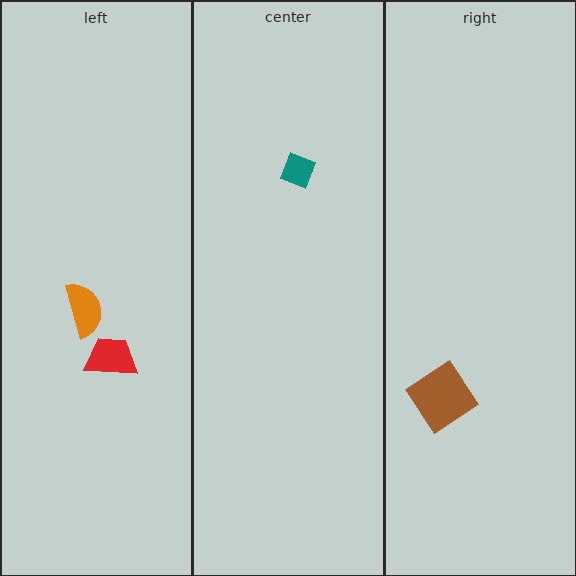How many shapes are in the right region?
1.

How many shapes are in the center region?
1.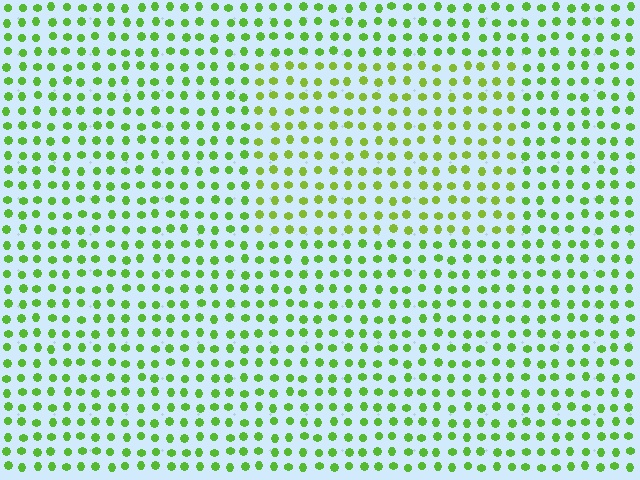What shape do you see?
I see a rectangle.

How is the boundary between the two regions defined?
The boundary is defined purely by a slight shift in hue (about 20 degrees). Spacing, size, and orientation are identical on both sides.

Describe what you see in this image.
The image is filled with small lime elements in a uniform arrangement. A rectangle-shaped region is visible where the elements are tinted to a slightly different hue, forming a subtle color boundary.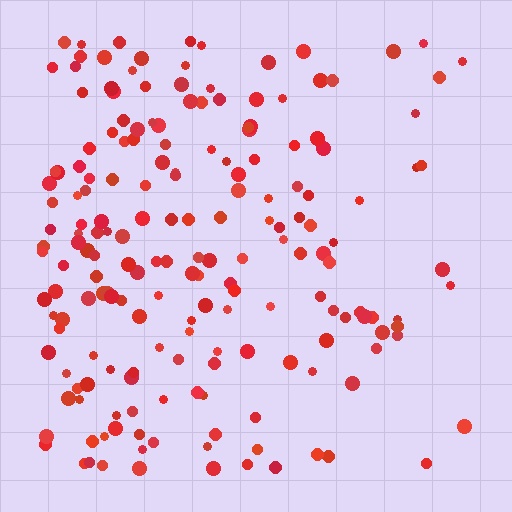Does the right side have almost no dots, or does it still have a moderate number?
Still a moderate number, just noticeably fewer than the left.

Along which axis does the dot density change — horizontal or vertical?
Horizontal.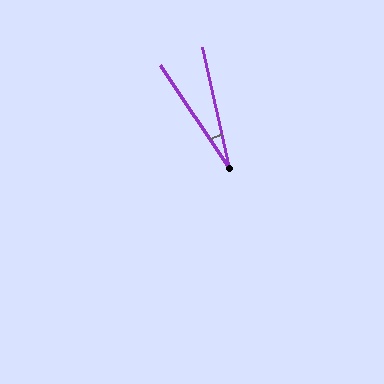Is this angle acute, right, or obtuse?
It is acute.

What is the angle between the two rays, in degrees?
Approximately 21 degrees.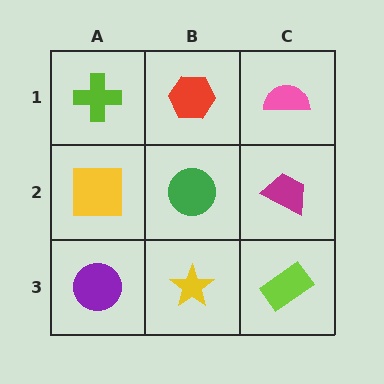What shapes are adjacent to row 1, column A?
A yellow square (row 2, column A), a red hexagon (row 1, column B).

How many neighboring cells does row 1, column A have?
2.